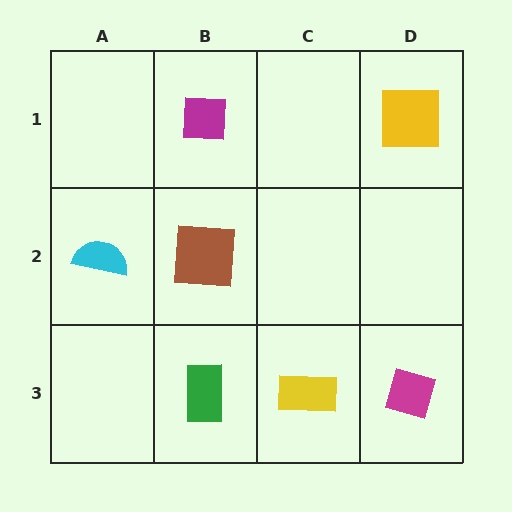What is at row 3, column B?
A green rectangle.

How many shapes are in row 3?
3 shapes.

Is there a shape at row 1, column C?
No, that cell is empty.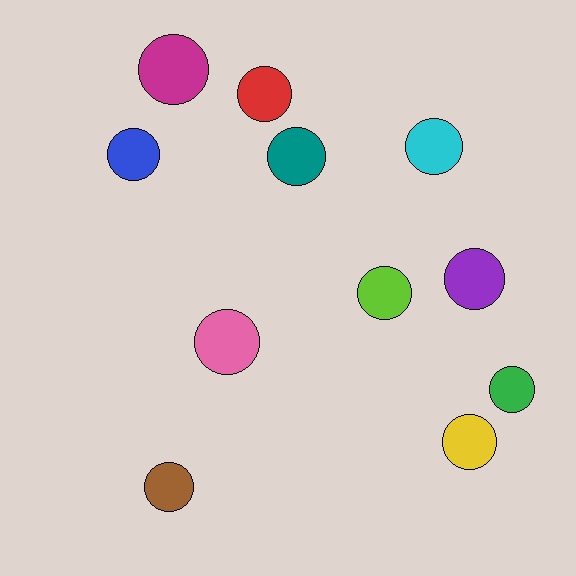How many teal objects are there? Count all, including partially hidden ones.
There is 1 teal object.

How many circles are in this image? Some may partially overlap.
There are 11 circles.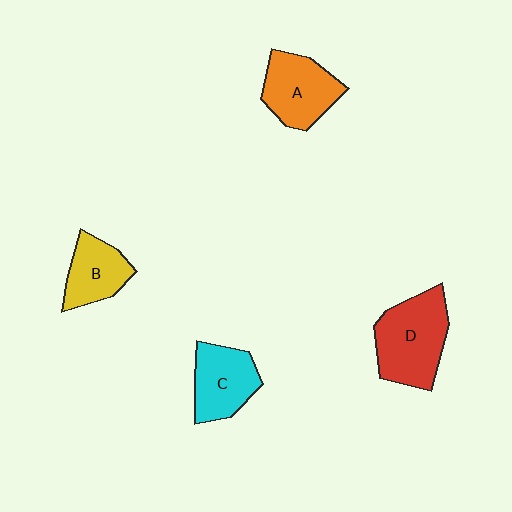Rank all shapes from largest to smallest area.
From largest to smallest: D (red), A (orange), C (cyan), B (yellow).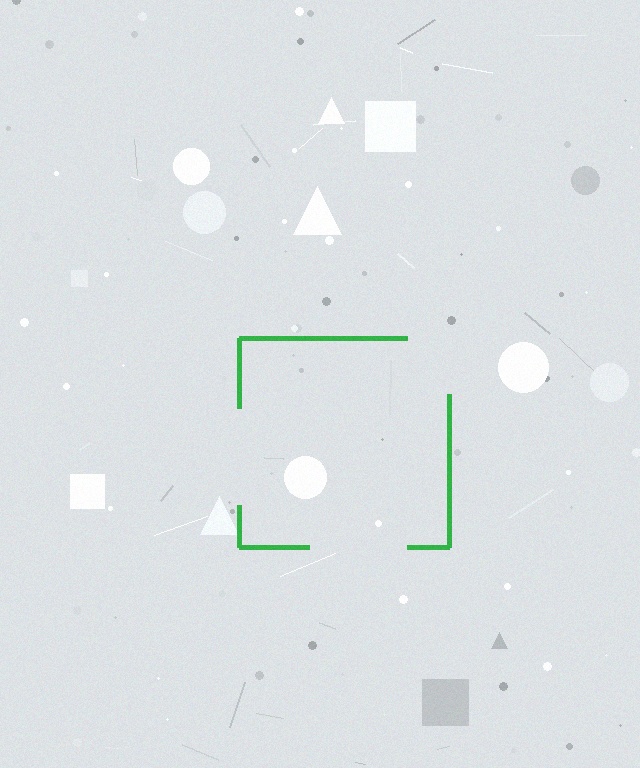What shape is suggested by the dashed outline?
The dashed outline suggests a square.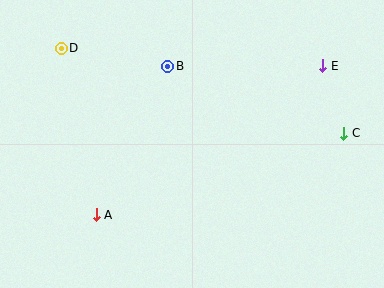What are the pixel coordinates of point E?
Point E is at (323, 66).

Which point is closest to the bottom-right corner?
Point C is closest to the bottom-right corner.